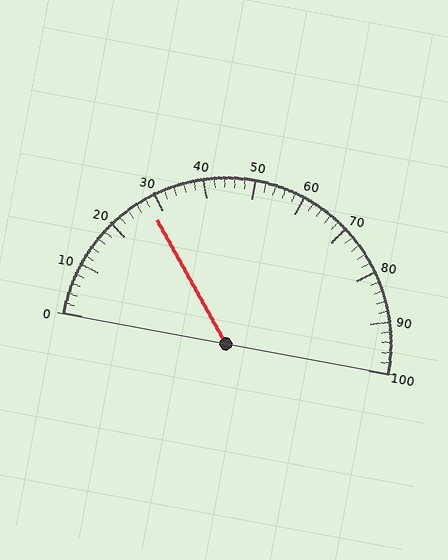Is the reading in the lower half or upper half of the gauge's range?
The reading is in the lower half of the range (0 to 100).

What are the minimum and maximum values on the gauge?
The gauge ranges from 0 to 100.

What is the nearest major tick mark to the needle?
The nearest major tick mark is 30.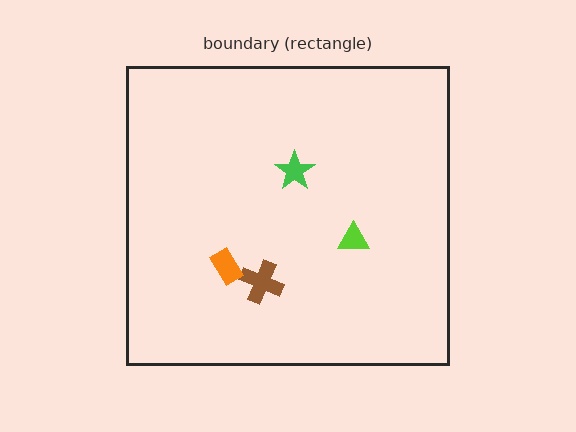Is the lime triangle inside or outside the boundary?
Inside.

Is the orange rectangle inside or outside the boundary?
Inside.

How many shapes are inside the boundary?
4 inside, 0 outside.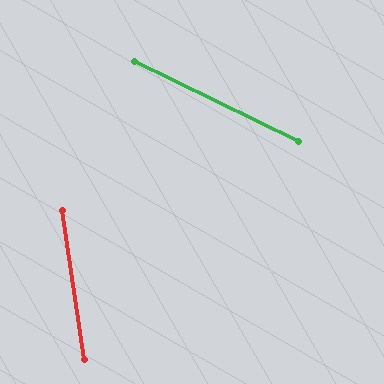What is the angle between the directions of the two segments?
Approximately 55 degrees.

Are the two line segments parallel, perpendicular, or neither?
Neither parallel nor perpendicular — they differ by about 55°.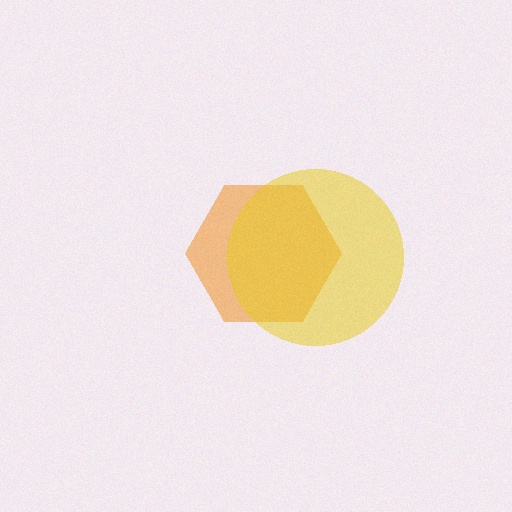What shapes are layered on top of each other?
The layered shapes are: an orange hexagon, a yellow circle.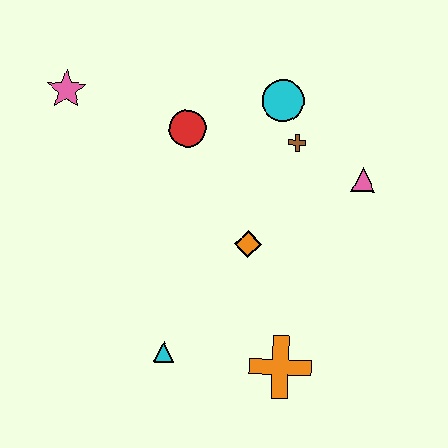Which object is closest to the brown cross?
The cyan circle is closest to the brown cross.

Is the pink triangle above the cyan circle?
No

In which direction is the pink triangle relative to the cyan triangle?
The pink triangle is to the right of the cyan triangle.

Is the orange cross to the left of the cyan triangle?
No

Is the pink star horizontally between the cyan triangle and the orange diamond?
No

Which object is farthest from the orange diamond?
The pink star is farthest from the orange diamond.